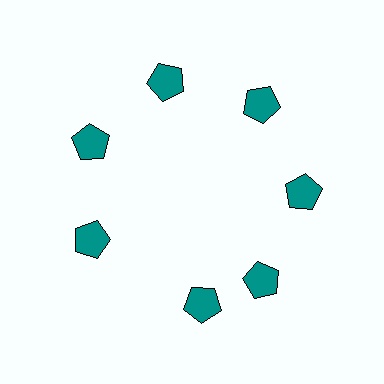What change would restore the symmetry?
The symmetry would be restored by rotating it back into even spacing with its neighbors so that all 7 pentagons sit at equal angles and equal distance from the center.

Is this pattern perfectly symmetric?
No. The 7 teal pentagons are arranged in a ring, but one element near the 6 o'clock position is rotated out of alignment along the ring, breaking the 7-fold rotational symmetry.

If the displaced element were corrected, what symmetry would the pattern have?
It would have 7-fold rotational symmetry — the pattern would map onto itself every 51 degrees.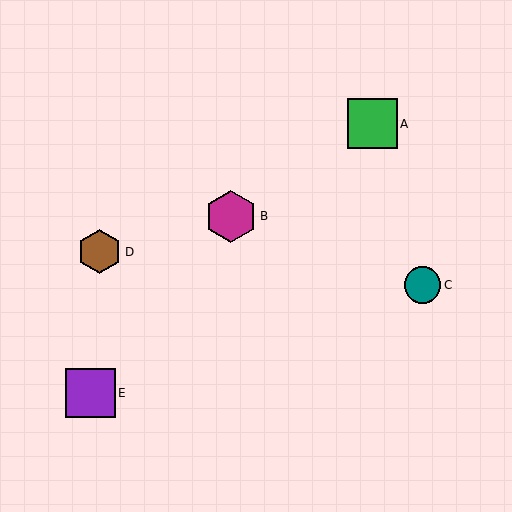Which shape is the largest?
The magenta hexagon (labeled B) is the largest.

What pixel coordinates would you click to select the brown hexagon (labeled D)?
Click at (100, 252) to select the brown hexagon D.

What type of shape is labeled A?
Shape A is a green square.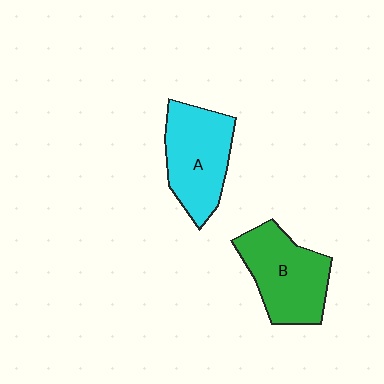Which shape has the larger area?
Shape B (green).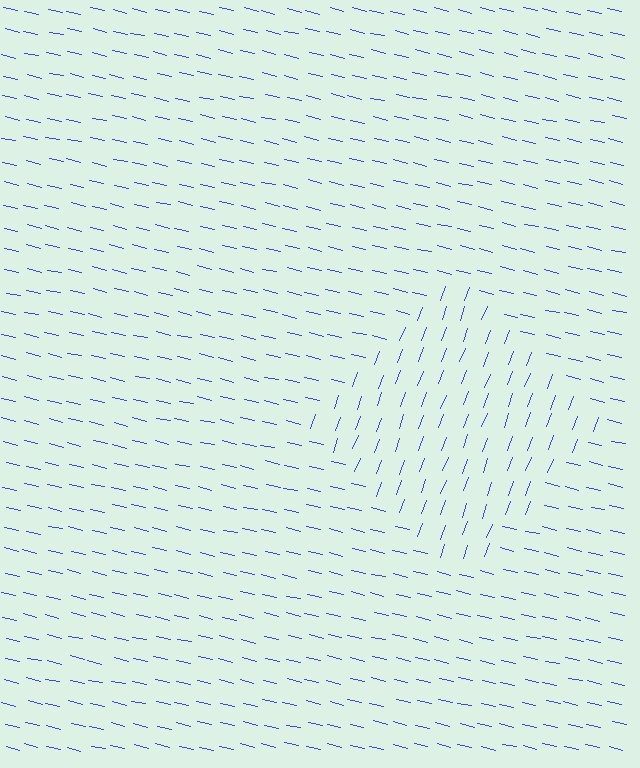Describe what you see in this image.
The image is filled with small blue line segments. A diamond region in the image has lines oriented differently from the surrounding lines, creating a visible texture boundary.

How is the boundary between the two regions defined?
The boundary is defined purely by a change in line orientation (approximately 83 degrees difference). All lines are the same color and thickness.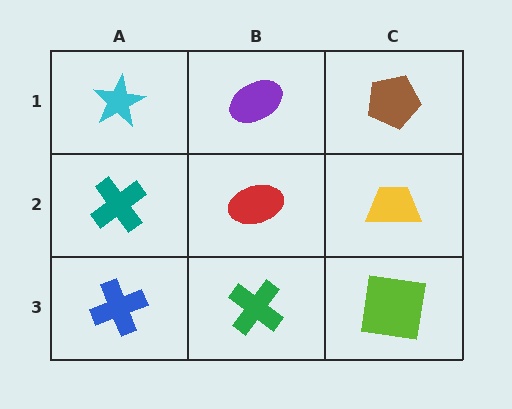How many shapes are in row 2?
3 shapes.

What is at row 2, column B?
A red ellipse.